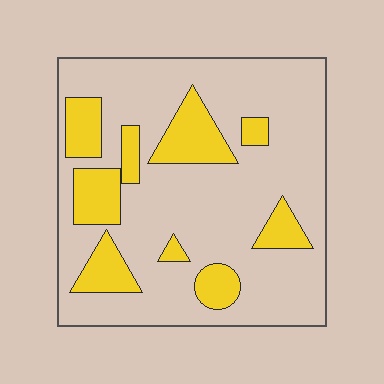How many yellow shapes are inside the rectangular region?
9.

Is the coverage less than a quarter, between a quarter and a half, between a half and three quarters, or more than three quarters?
Less than a quarter.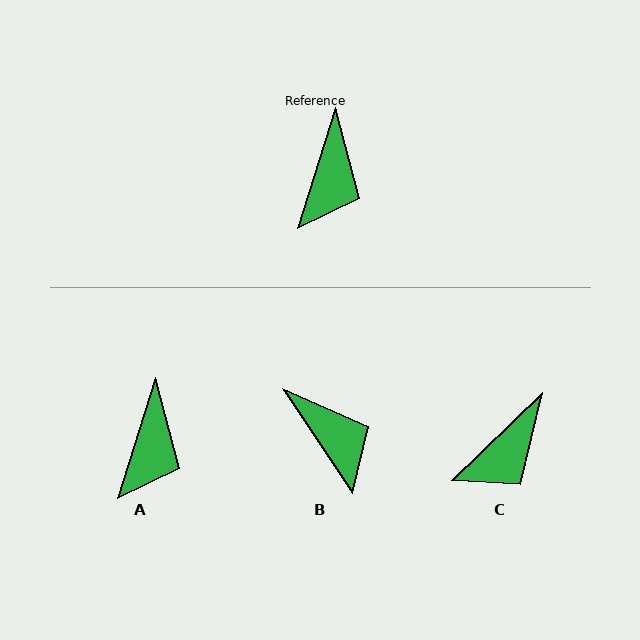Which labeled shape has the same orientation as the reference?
A.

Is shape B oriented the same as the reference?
No, it is off by about 51 degrees.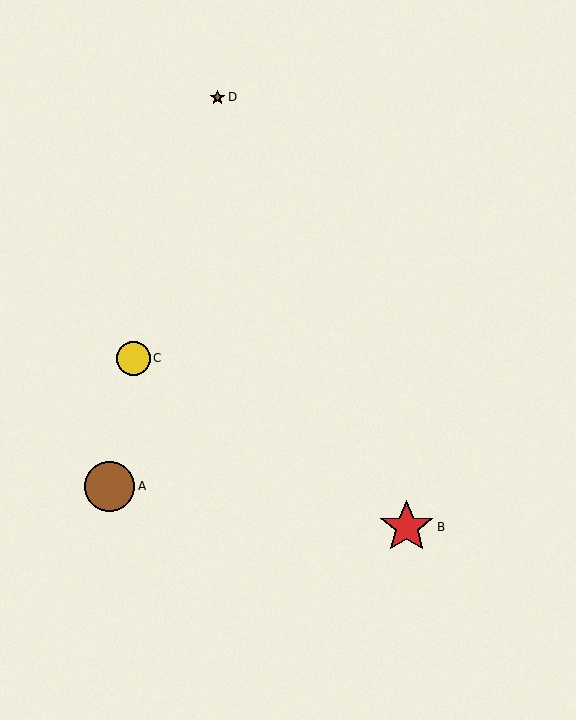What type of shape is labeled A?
Shape A is a brown circle.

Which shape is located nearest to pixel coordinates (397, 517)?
The red star (labeled B) at (407, 527) is nearest to that location.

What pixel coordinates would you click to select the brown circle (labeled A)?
Click at (110, 486) to select the brown circle A.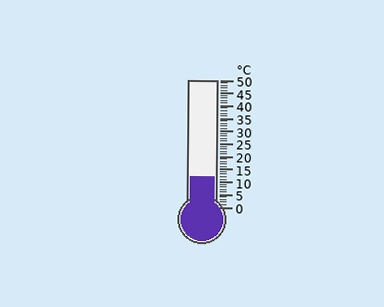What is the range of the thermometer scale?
The thermometer scale ranges from 0°C to 50°C.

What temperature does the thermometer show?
The thermometer shows approximately 12°C.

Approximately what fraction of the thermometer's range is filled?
The thermometer is filled to approximately 25% of its range.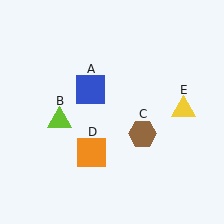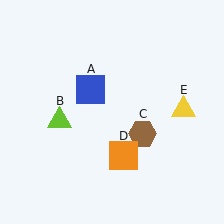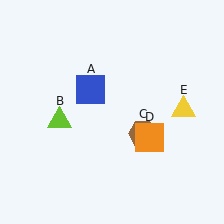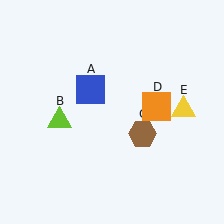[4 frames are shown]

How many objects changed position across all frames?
1 object changed position: orange square (object D).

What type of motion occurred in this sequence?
The orange square (object D) rotated counterclockwise around the center of the scene.